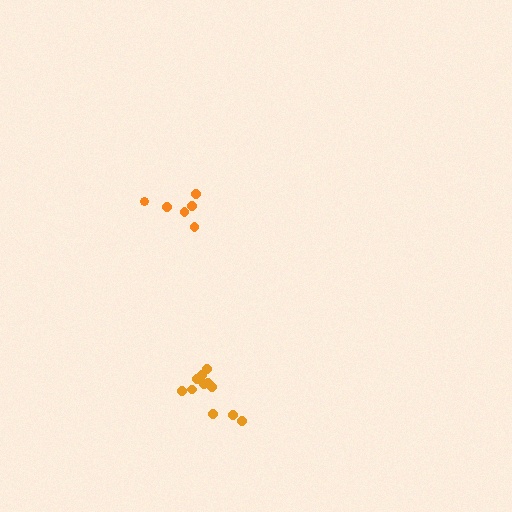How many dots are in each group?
Group 1: 6 dots, Group 2: 11 dots (17 total).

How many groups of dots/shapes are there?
There are 2 groups.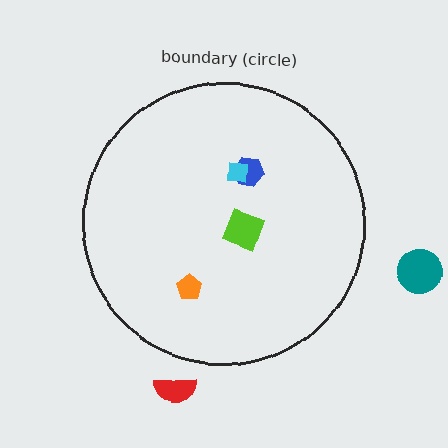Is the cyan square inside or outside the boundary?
Inside.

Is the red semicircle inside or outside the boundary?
Outside.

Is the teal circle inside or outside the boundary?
Outside.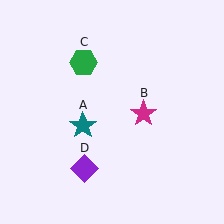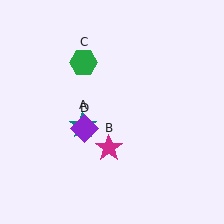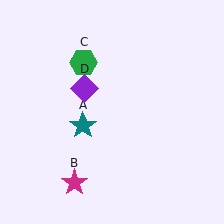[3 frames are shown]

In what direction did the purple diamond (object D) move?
The purple diamond (object D) moved up.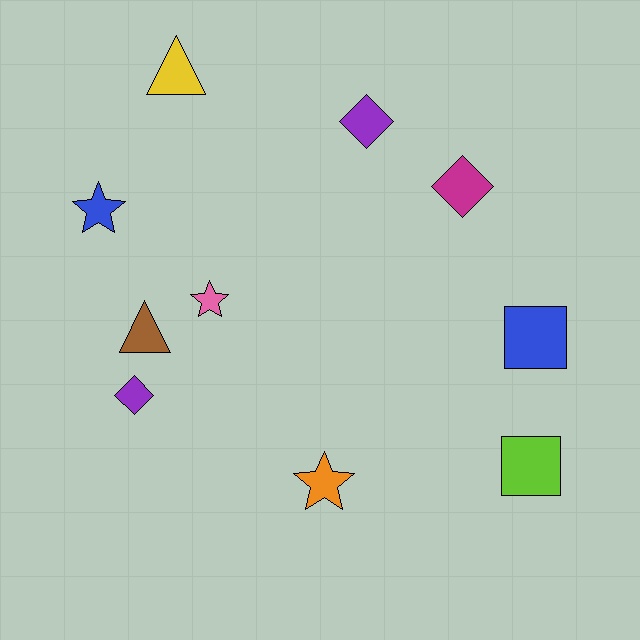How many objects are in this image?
There are 10 objects.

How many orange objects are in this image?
There is 1 orange object.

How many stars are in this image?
There are 3 stars.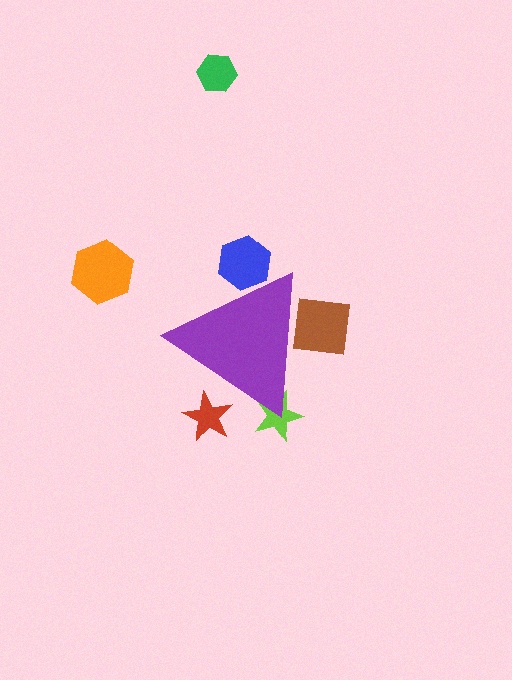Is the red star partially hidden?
Yes, the red star is partially hidden behind the purple triangle.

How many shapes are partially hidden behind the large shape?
4 shapes are partially hidden.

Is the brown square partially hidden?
Yes, the brown square is partially hidden behind the purple triangle.